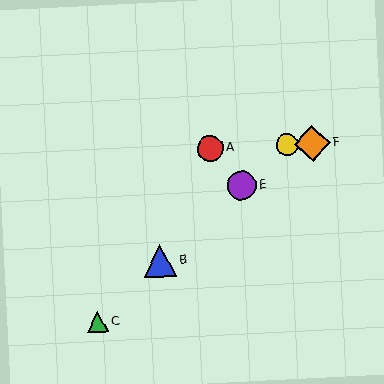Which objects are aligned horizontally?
Objects A, D, F are aligned horizontally.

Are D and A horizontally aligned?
Yes, both are at y≈144.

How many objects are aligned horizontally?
3 objects (A, D, F) are aligned horizontally.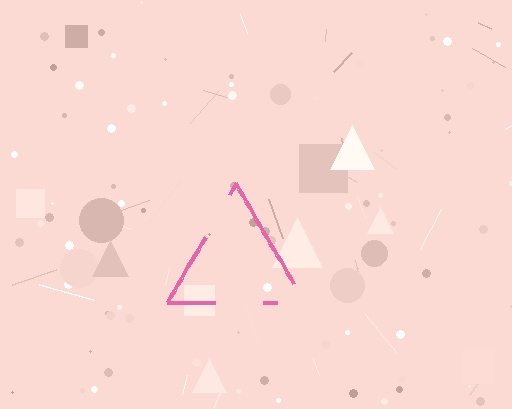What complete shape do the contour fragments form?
The contour fragments form a triangle.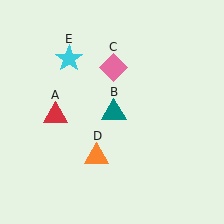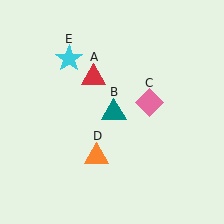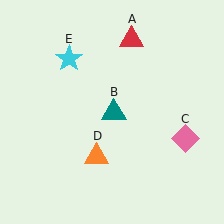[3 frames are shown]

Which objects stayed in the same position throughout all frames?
Teal triangle (object B) and orange triangle (object D) and cyan star (object E) remained stationary.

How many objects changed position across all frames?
2 objects changed position: red triangle (object A), pink diamond (object C).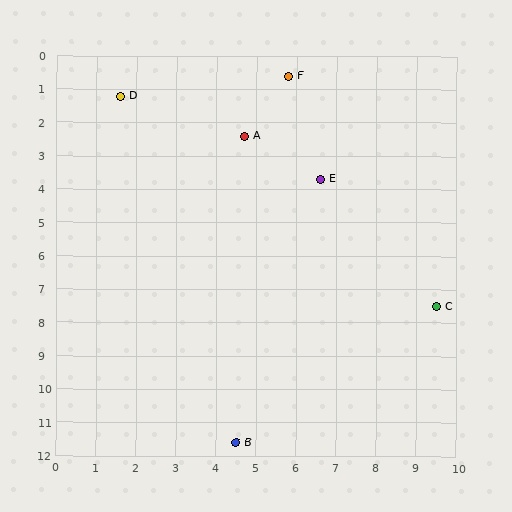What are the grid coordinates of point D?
Point D is at approximately (1.6, 1.2).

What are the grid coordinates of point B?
Point B is at approximately (4.5, 11.6).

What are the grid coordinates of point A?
Point A is at approximately (4.7, 2.4).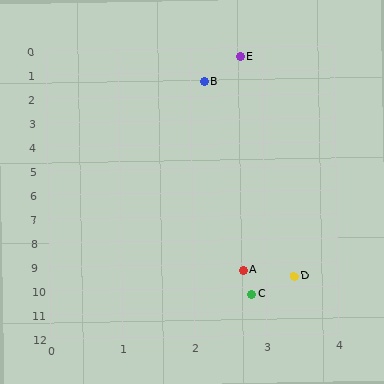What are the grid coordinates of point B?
Point B is at approximately (2.2, 1.4).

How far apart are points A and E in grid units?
Points A and E are about 8.9 grid units apart.